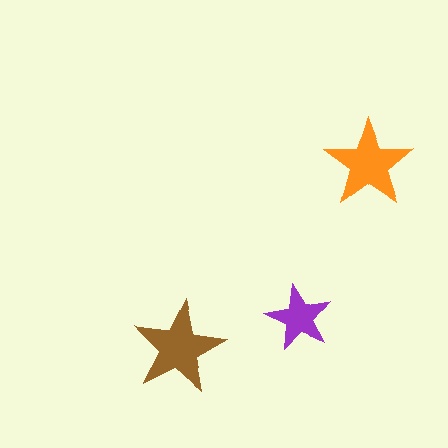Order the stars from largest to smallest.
the brown one, the orange one, the purple one.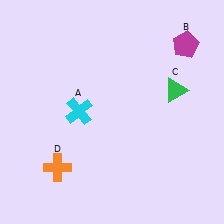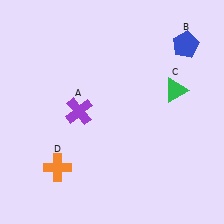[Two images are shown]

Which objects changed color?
A changed from cyan to purple. B changed from magenta to blue.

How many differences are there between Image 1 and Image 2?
There are 2 differences between the two images.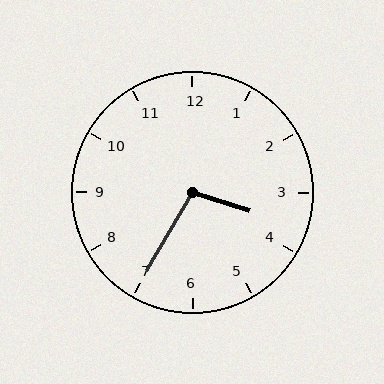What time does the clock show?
3:35.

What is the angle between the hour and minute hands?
Approximately 102 degrees.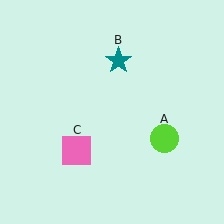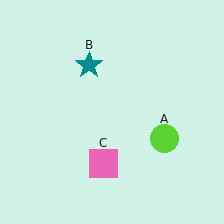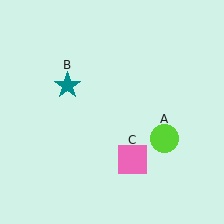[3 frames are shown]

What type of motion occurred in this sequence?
The teal star (object B), pink square (object C) rotated counterclockwise around the center of the scene.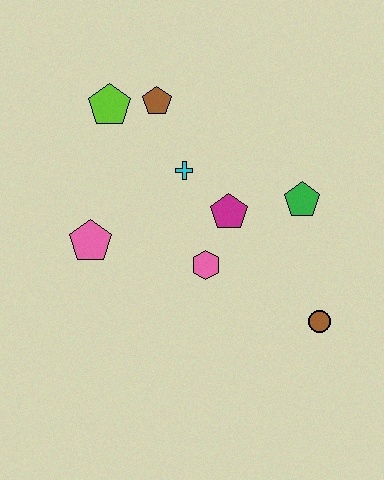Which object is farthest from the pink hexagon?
The lime pentagon is farthest from the pink hexagon.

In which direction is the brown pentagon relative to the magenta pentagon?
The brown pentagon is above the magenta pentagon.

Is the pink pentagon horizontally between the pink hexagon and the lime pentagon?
No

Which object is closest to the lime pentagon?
The brown pentagon is closest to the lime pentagon.